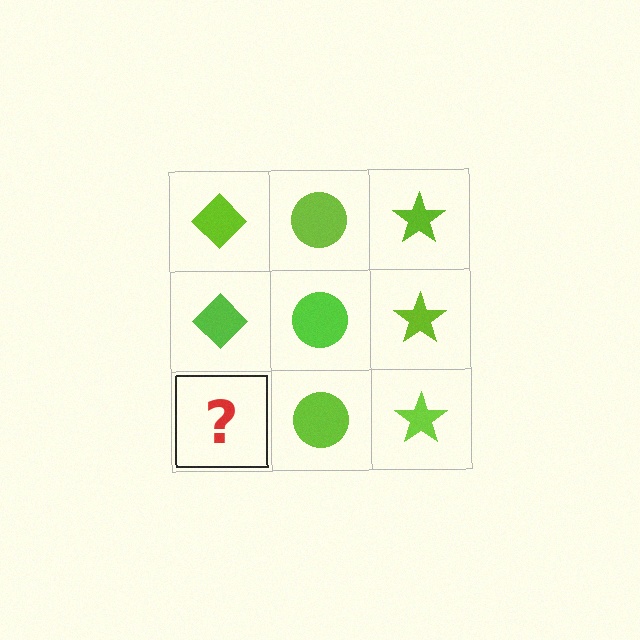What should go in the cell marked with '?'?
The missing cell should contain a lime diamond.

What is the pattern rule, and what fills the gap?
The rule is that each column has a consistent shape. The gap should be filled with a lime diamond.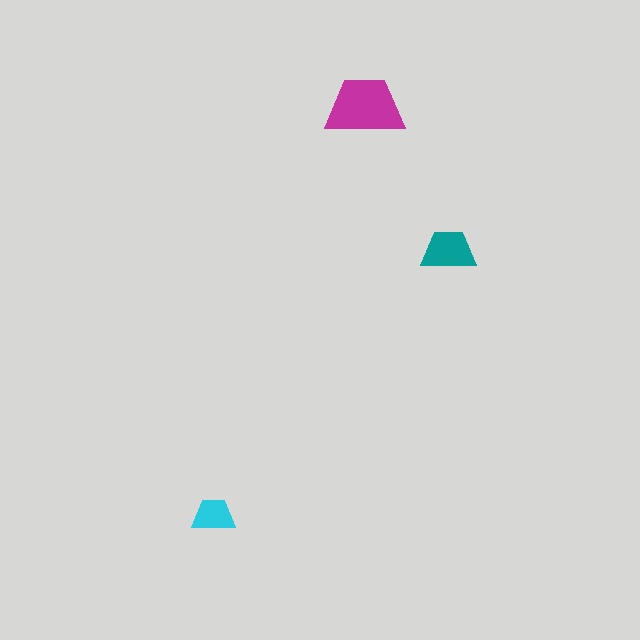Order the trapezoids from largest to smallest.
the magenta one, the teal one, the cyan one.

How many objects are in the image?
There are 3 objects in the image.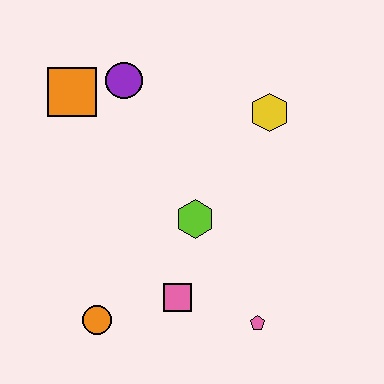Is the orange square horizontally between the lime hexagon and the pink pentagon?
No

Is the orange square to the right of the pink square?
No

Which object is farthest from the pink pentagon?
The orange square is farthest from the pink pentagon.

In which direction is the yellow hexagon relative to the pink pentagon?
The yellow hexagon is above the pink pentagon.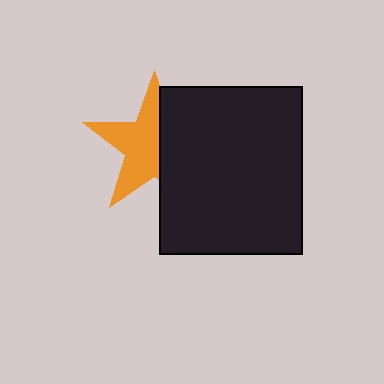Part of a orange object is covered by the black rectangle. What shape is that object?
It is a star.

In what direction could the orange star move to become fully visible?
The orange star could move left. That would shift it out from behind the black rectangle entirely.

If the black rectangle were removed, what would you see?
You would see the complete orange star.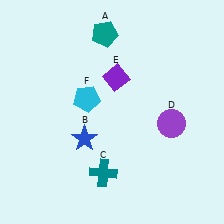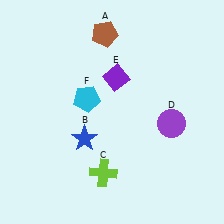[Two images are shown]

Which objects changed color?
A changed from teal to brown. C changed from teal to lime.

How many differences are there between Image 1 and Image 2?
There are 2 differences between the two images.